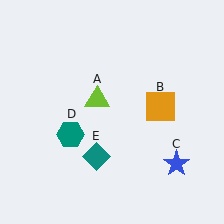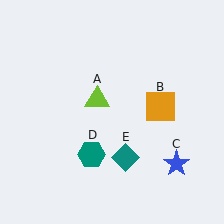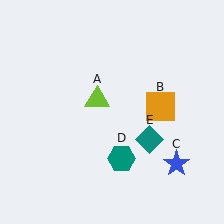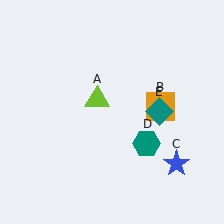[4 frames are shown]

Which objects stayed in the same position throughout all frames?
Lime triangle (object A) and orange square (object B) and blue star (object C) remained stationary.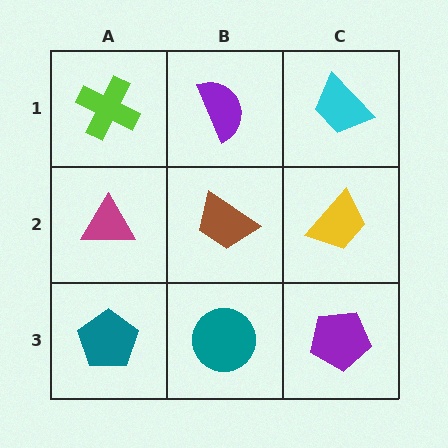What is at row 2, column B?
A brown trapezoid.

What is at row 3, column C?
A purple pentagon.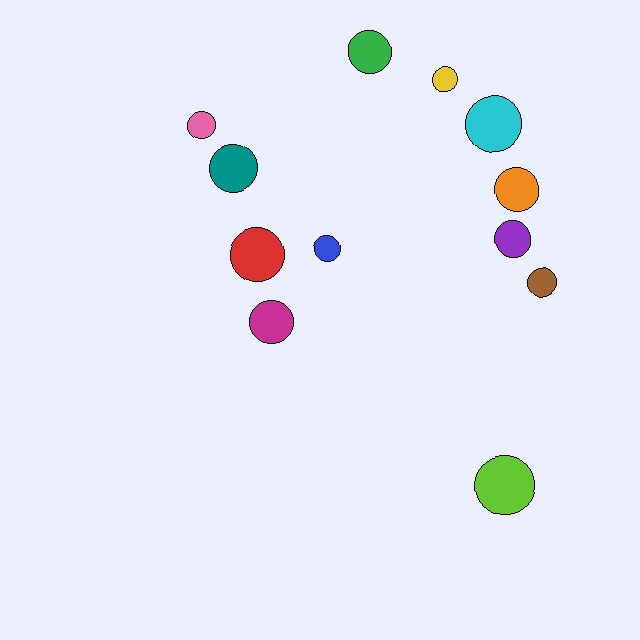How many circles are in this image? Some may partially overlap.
There are 12 circles.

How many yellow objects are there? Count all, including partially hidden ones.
There is 1 yellow object.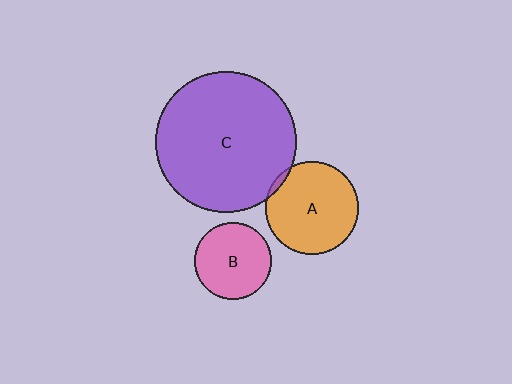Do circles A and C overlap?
Yes.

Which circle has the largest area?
Circle C (purple).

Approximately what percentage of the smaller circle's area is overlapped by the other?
Approximately 5%.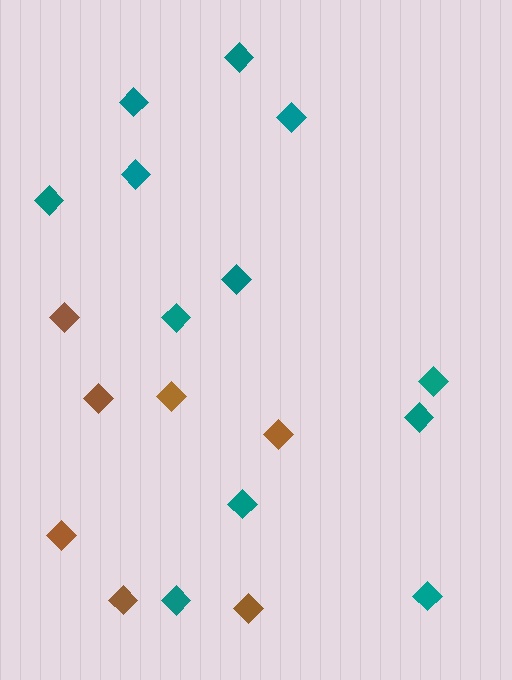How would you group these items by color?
There are 2 groups: one group of brown diamonds (7) and one group of teal diamonds (12).